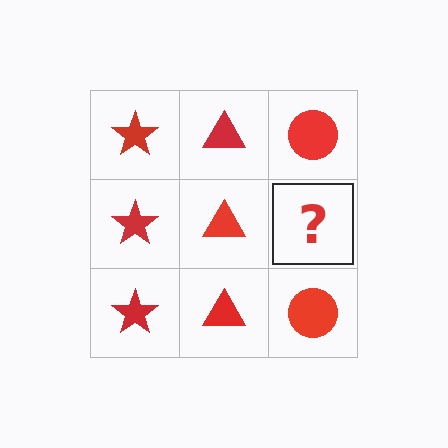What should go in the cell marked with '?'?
The missing cell should contain a red circle.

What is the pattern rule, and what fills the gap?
The rule is that each column has a consistent shape. The gap should be filled with a red circle.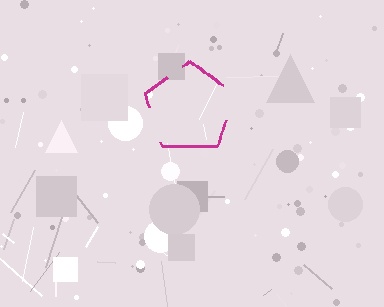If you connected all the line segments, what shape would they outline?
They would outline a pentagon.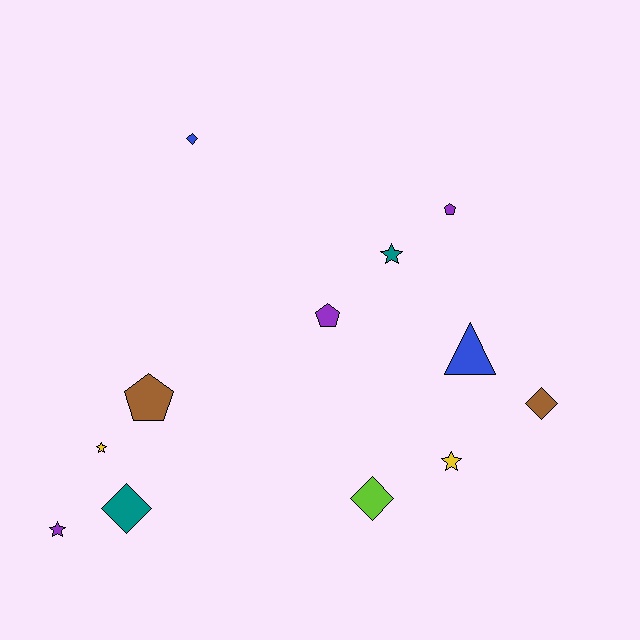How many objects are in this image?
There are 12 objects.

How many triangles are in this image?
There is 1 triangle.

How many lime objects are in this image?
There is 1 lime object.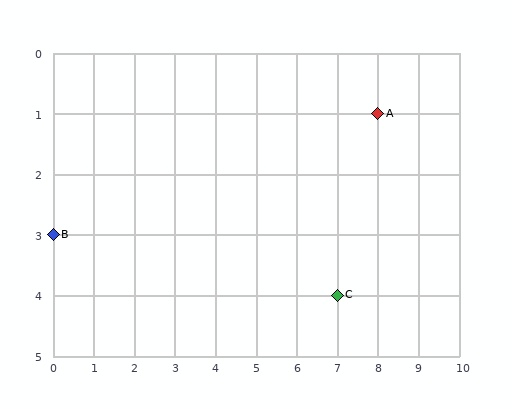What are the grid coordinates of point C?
Point C is at grid coordinates (7, 4).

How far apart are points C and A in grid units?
Points C and A are 1 column and 3 rows apart (about 3.2 grid units diagonally).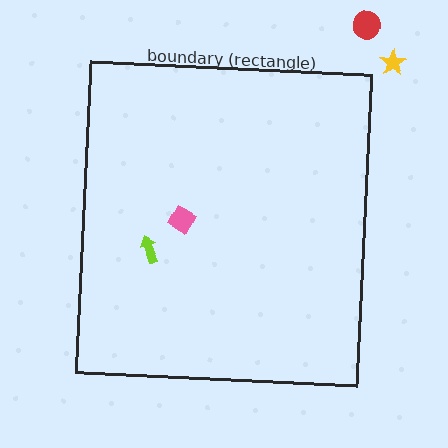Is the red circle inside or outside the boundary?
Outside.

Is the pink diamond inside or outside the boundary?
Inside.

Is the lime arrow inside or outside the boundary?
Inside.